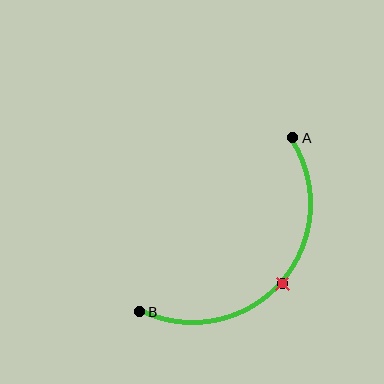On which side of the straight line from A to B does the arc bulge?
The arc bulges below and to the right of the straight line connecting A and B.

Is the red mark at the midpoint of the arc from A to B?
Yes. The red mark lies on the arc at equal arc-length from both A and B — it is the arc midpoint.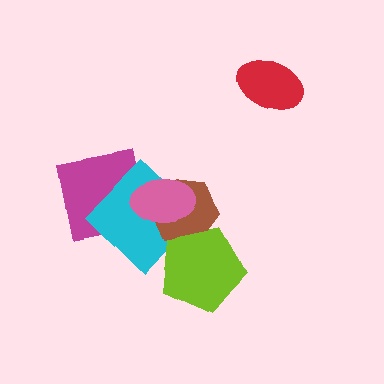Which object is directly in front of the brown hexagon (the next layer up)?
The lime pentagon is directly in front of the brown hexagon.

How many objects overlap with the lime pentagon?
1 object overlaps with the lime pentagon.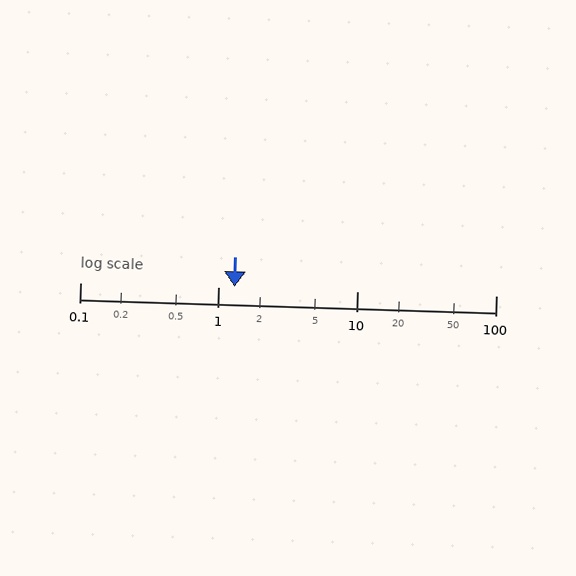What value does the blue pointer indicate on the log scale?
The pointer indicates approximately 1.3.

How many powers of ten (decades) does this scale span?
The scale spans 3 decades, from 0.1 to 100.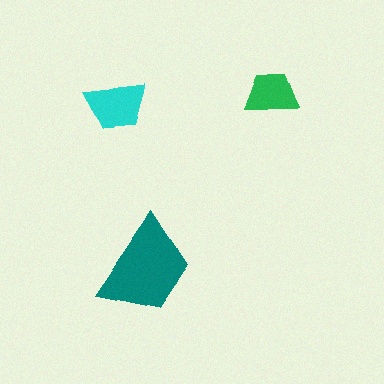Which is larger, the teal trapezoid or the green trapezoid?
The teal one.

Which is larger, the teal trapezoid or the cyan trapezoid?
The teal one.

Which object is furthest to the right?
The green trapezoid is rightmost.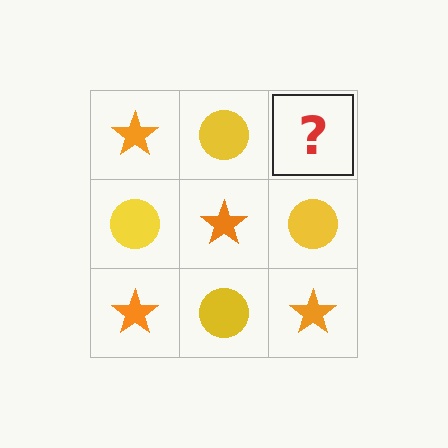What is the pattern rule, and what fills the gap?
The rule is that it alternates orange star and yellow circle in a checkerboard pattern. The gap should be filled with an orange star.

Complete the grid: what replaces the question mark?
The question mark should be replaced with an orange star.